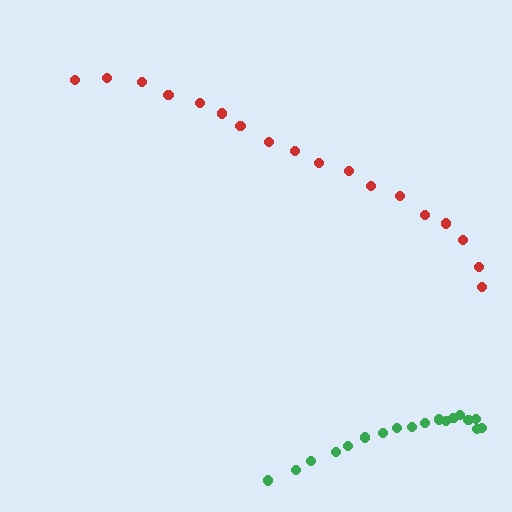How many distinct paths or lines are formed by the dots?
There are 2 distinct paths.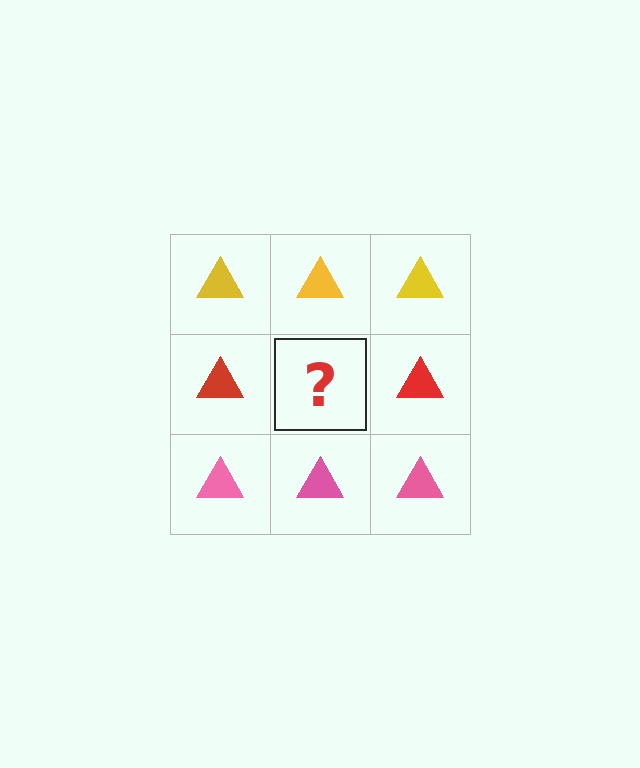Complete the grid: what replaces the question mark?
The question mark should be replaced with a red triangle.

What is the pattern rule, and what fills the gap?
The rule is that each row has a consistent color. The gap should be filled with a red triangle.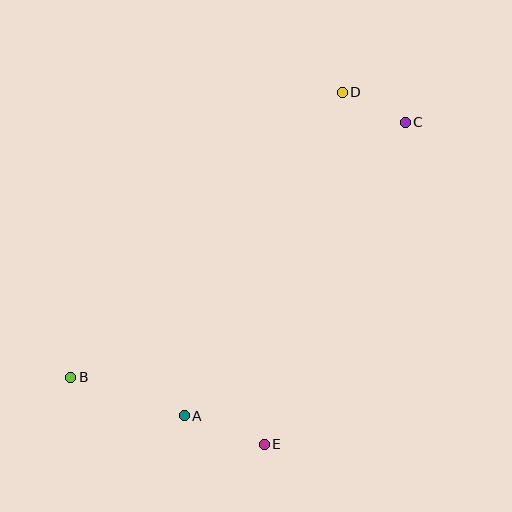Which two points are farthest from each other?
Points B and C are farthest from each other.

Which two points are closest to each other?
Points C and D are closest to each other.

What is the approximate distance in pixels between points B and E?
The distance between B and E is approximately 205 pixels.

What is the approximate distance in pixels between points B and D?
The distance between B and D is approximately 393 pixels.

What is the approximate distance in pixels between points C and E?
The distance between C and E is approximately 351 pixels.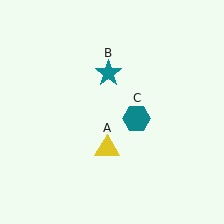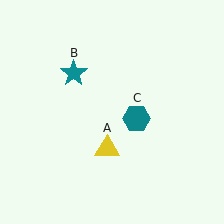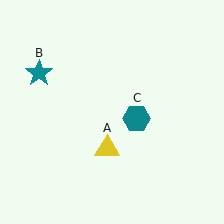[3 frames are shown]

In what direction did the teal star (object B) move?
The teal star (object B) moved left.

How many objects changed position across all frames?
1 object changed position: teal star (object B).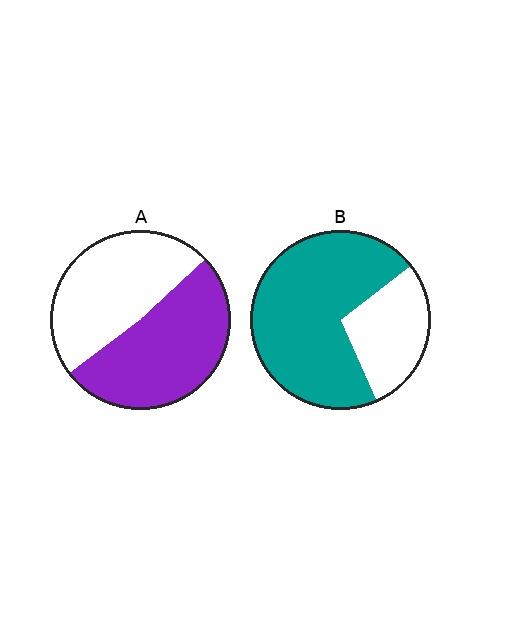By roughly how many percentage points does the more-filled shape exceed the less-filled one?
By roughly 20 percentage points (B over A).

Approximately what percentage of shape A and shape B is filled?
A is approximately 50% and B is approximately 70%.